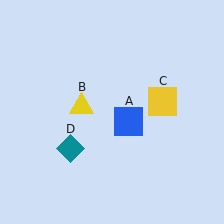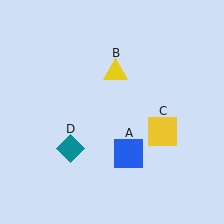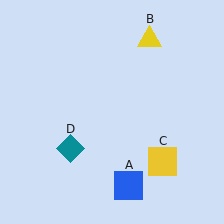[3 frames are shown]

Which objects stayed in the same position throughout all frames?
Teal diamond (object D) remained stationary.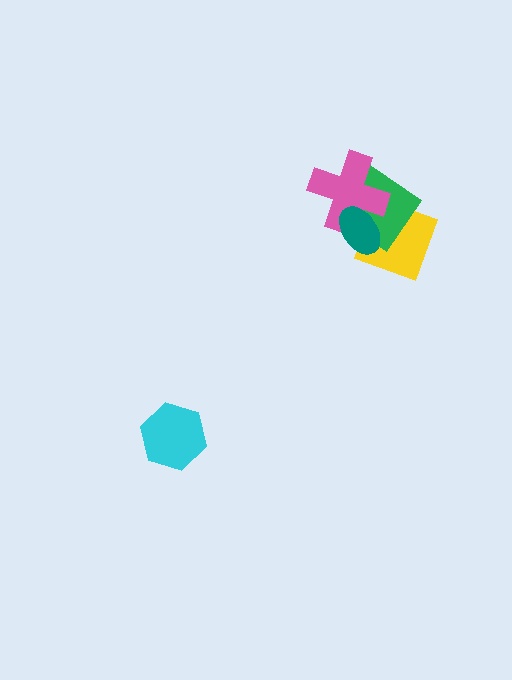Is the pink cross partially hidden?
Yes, it is partially covered by another shape.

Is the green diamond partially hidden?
Yes, it is partially covered by another shape.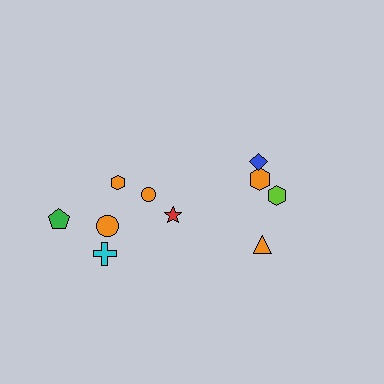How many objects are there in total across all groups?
There are 10 objects.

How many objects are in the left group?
There are 6 objects.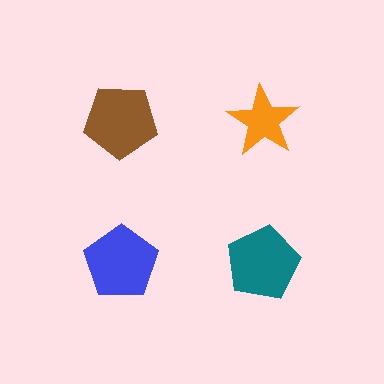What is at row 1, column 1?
A brown pentagon.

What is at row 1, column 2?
An orange star.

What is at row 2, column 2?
A teal pentagon.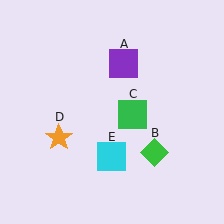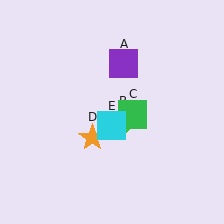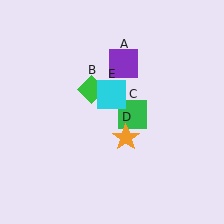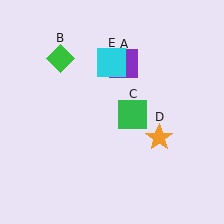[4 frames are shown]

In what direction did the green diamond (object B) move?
The green diamond (object B) moved up and to the left.